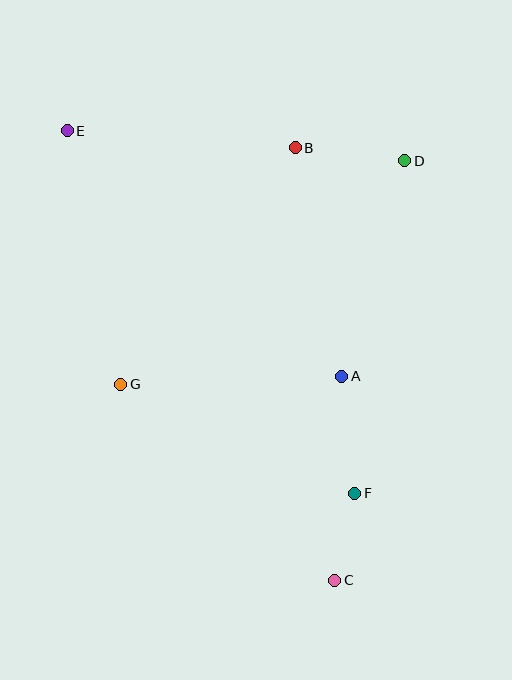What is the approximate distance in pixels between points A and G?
The distance between A and G is approximately 221 pixels.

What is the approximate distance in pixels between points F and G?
The distance between F and G is approximately 258 pixels.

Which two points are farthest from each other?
Points C and E are farthest from each other.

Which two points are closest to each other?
Points C and F are closest to each other.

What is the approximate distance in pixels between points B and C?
The distance between B and C is approximately 434 pixels.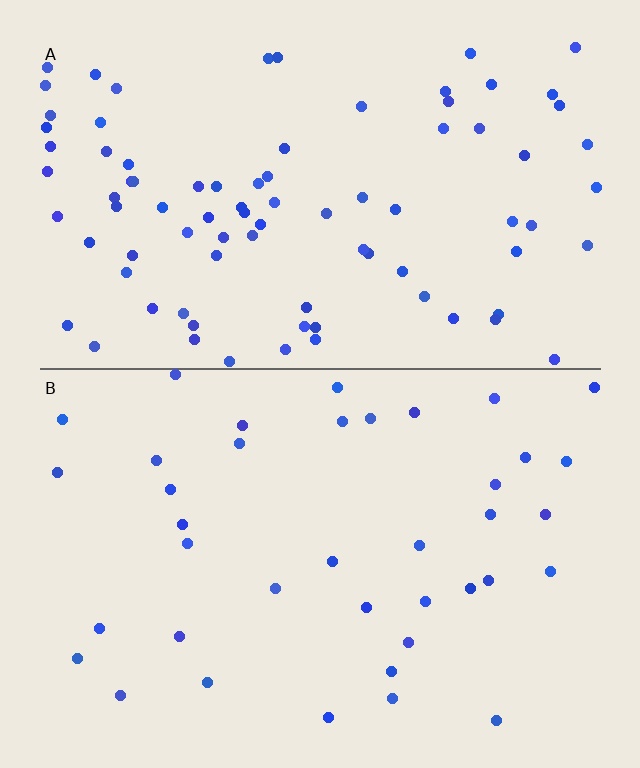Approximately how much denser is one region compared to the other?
Approximately 2.2× — region A over region B.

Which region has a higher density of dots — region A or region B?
A (the top).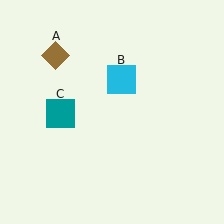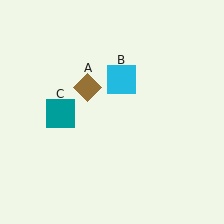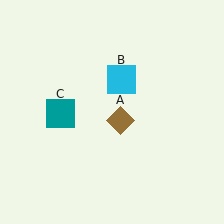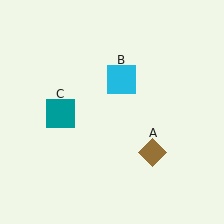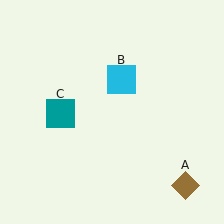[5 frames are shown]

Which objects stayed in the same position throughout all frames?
Cyan square (object B) and teal square (object C) remained stationary.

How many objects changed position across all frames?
1 object changed position: brown diamond (object A).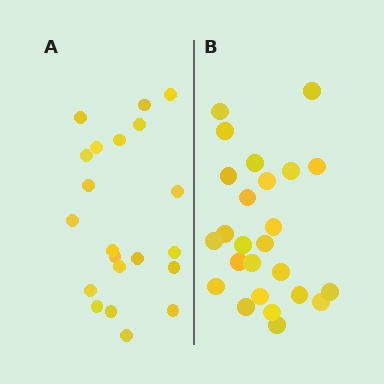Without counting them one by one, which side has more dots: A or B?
Region B (the right region) has more dots.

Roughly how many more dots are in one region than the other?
Region B has about 4 more dots than region A.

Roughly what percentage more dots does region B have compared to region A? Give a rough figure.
About 20% more.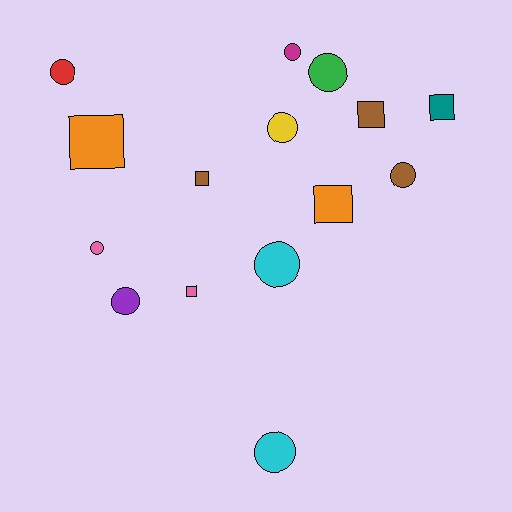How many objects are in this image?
There are 15 objects.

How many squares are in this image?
There are 6 squares.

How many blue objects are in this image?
There are no blue objects.